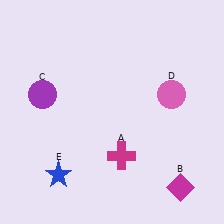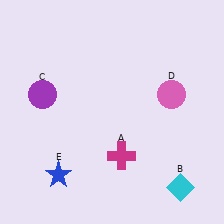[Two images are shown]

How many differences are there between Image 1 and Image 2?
There is 1 difference between the two images.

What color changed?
The diamond (B) changed from magenta in Image 1 to cyan in Image 2.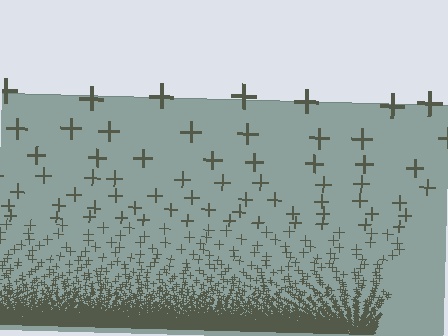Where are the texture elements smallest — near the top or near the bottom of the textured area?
Near the bottom.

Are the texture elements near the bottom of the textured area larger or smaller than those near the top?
Smaller. The gradient is inverted — elements near the bottom are smaller and denser.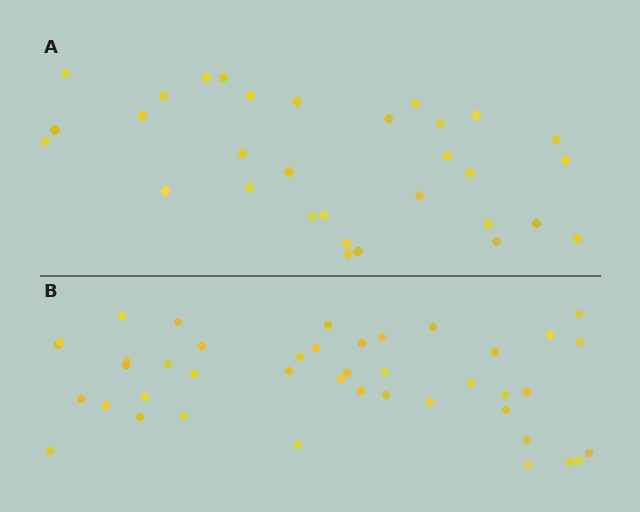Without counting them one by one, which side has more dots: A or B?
Region B (the bottom region) has more dots.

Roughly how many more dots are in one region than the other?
Region B has roughly 12 or so more dots than region A.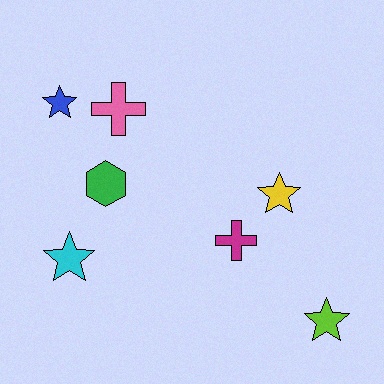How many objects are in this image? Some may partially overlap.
There are 7 objects.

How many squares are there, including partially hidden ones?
There are no squares.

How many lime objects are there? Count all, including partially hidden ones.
There is 1 lime object.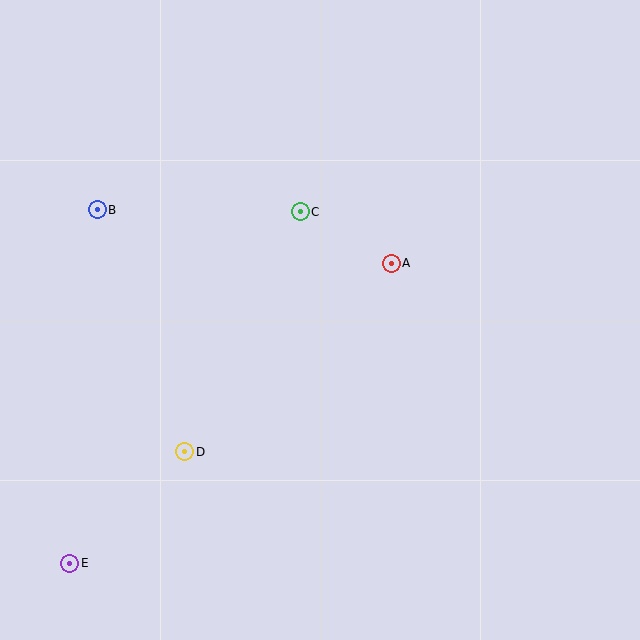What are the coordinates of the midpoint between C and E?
The midpoint between C and E is at (185, 388).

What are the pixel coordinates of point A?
Point A is at (391, 263).